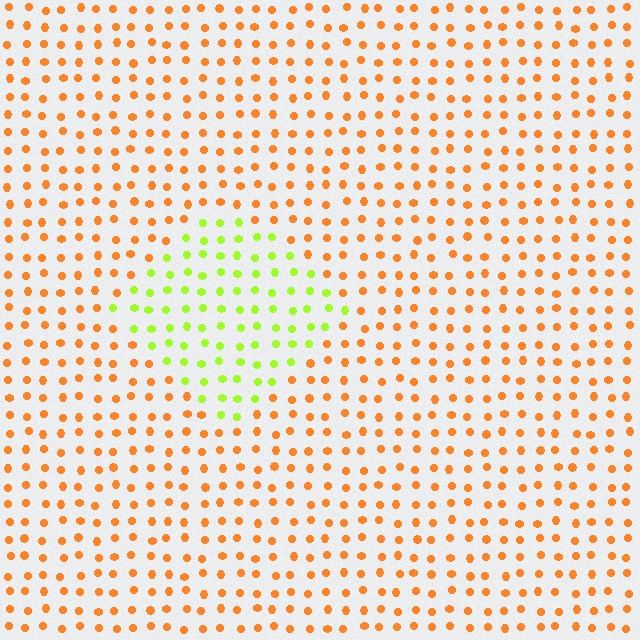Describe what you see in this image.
The image is filled with small orange elements in a uniform arrangement. A diamond-shaped region is visible where the elements are tinted to a slightly different hue, forming a subtle color boundary.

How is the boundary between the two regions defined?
The boundary is defined purely by a slight shift in hue (about 62 degrees). Spacing, size, and orientation are identical on both sides.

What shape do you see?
I see a diamond.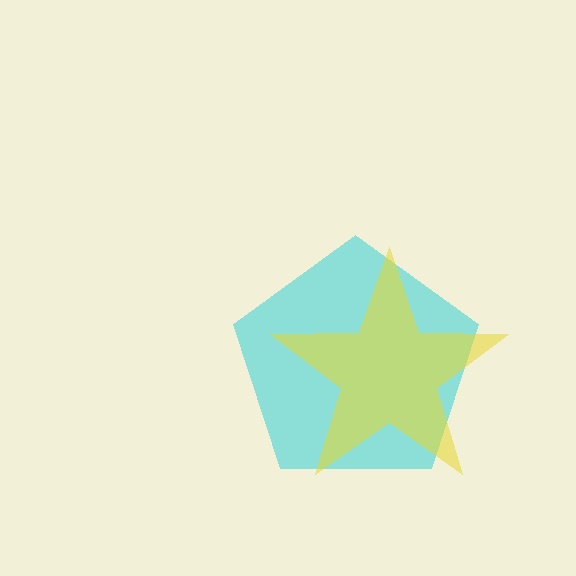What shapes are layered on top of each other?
The layered shapes are: a cyan pentagon, a yellow star.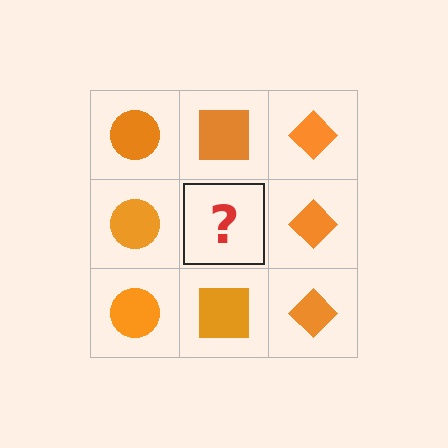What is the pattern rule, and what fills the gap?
The rule is that each column has a consistent shape. The gap should be filled with an orange square.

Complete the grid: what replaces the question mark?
The question mark should be replaced with an orange square.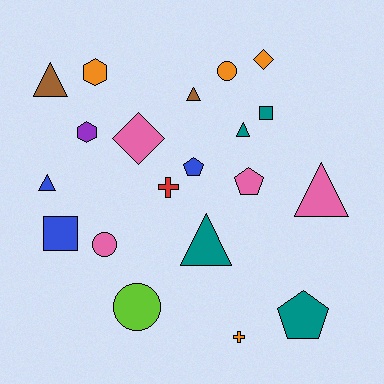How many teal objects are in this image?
There are 4 teal objects.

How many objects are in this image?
There are 20 objects.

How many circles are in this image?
There are 3 circles.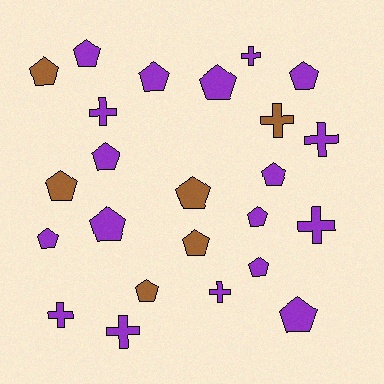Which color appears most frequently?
Purple, with 18 objects.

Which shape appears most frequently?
Pentagon, with 16 objects.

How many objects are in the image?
There are 24 objects.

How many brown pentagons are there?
There are 5 brown pentagons.